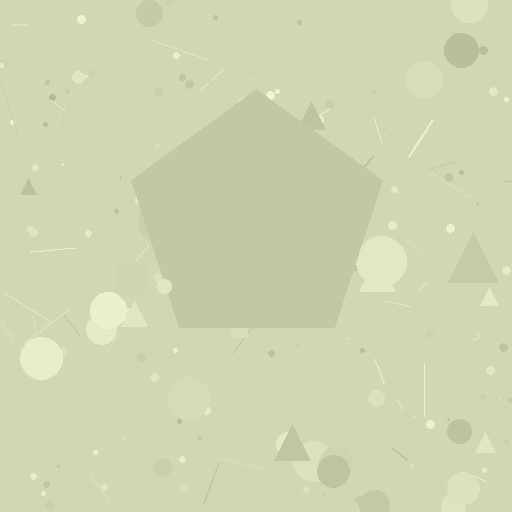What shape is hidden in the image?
A pentagon is hidden in the image.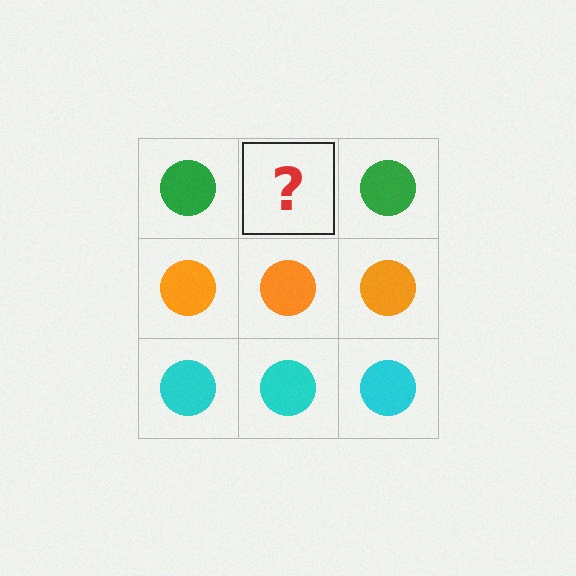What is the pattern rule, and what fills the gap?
The rule is that each row has a consistent color. The gap should be filled with a green circle.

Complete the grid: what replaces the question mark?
The question mark should be replaced with a green circle.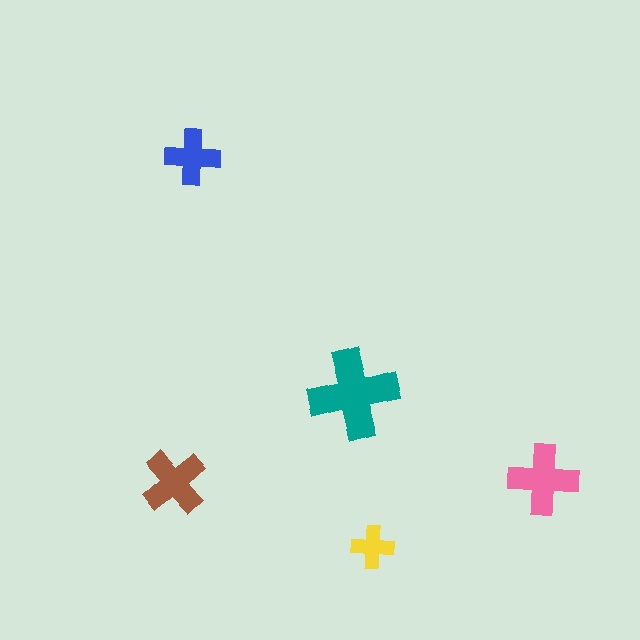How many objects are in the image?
There are 5 objects in the image.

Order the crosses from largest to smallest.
the teal one, the pink one, the brown one, the blue one, the yellow one.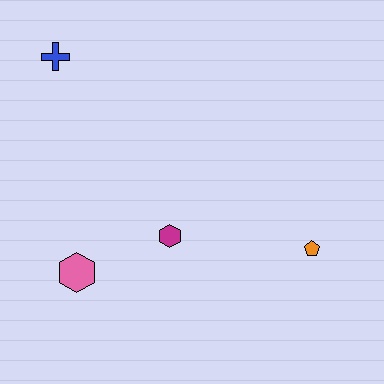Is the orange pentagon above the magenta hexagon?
No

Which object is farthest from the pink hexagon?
The orange pentagon is farthest from the pink hexagon.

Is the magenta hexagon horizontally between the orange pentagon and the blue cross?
Yes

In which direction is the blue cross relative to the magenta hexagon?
The blue cross is above the magenta hexagon.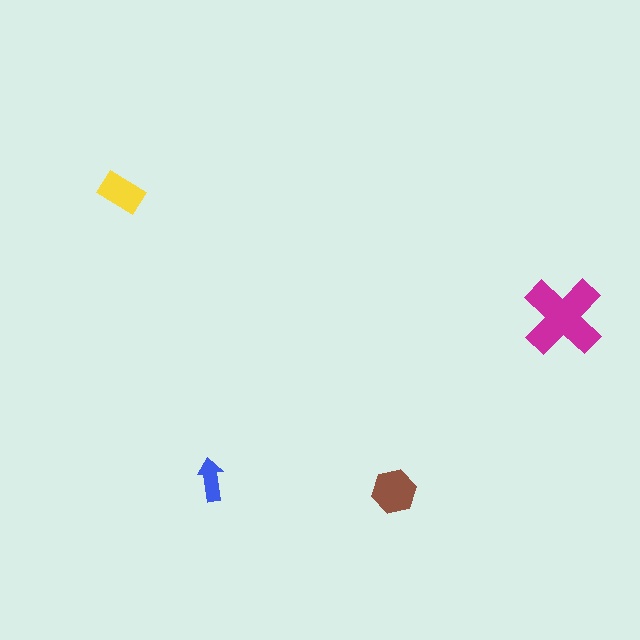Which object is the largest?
The magenta cross.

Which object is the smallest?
The blue arrow.